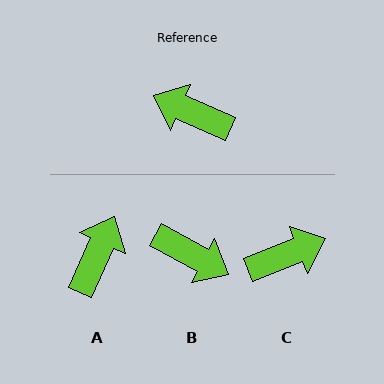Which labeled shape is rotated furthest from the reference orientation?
B, about 175 degrees away.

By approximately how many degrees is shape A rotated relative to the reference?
Approximately 90 degrees clockwise.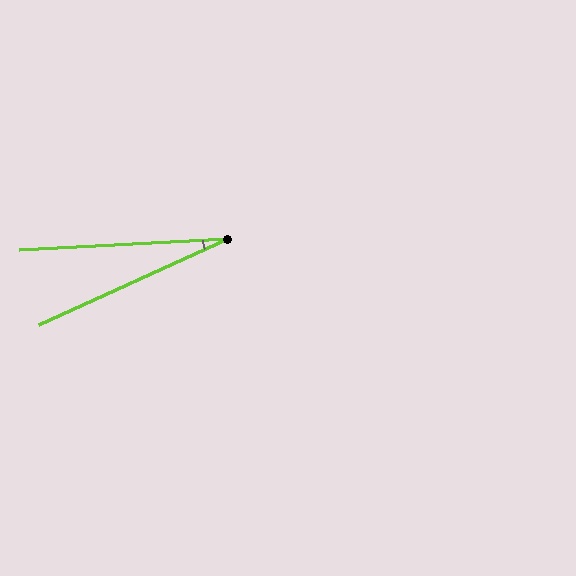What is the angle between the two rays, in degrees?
Approximately 21 degrees.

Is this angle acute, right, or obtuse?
It is acute.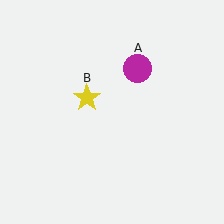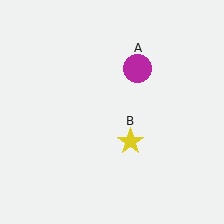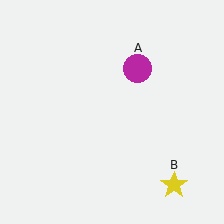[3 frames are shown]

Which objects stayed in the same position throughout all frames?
Magenta circle (object A) remained stationary.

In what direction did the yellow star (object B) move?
The yellow star (object B) moved down and to the right.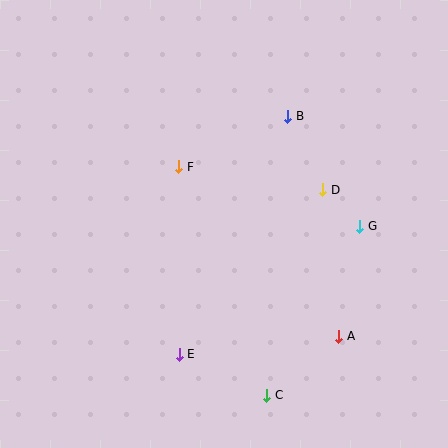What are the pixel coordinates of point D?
Point D is at (323, 190).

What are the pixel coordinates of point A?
Point A is at (339, 336).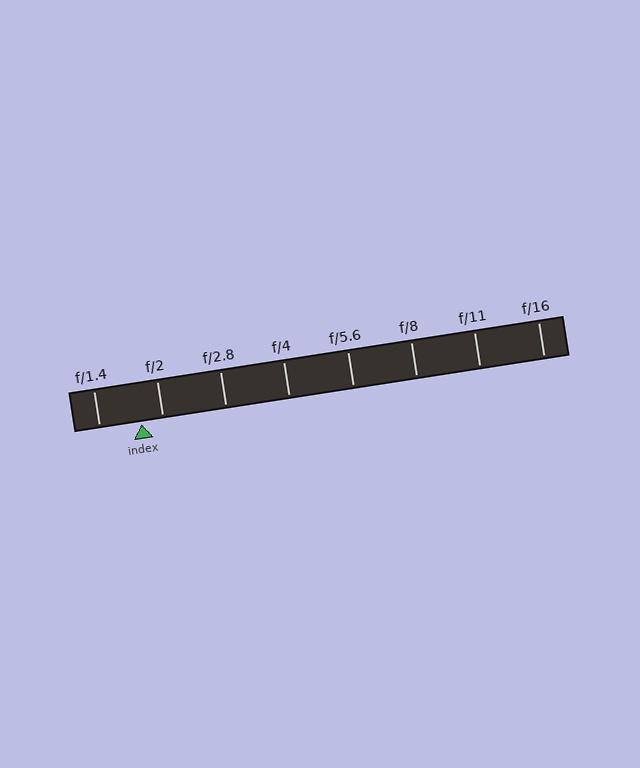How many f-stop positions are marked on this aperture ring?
There are 8 f-stop positions marked.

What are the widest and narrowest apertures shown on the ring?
The widest aperture shown is f/1.4 and the narrowest is f/16.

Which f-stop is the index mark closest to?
The index mark is closest to f/2.